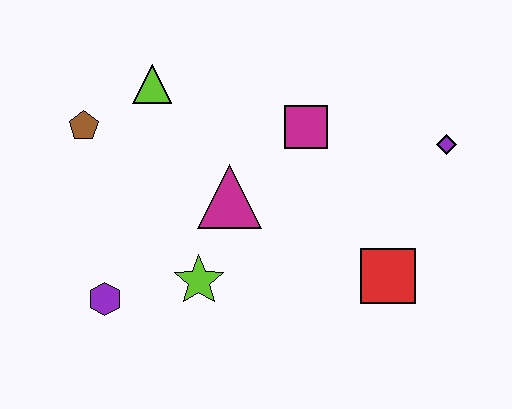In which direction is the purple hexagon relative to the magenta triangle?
The purple hexagon is to the left of the magenta triangle.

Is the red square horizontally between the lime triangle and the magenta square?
No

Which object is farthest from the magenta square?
The purple hexagon is farthest from the magenta square.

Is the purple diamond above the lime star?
Yes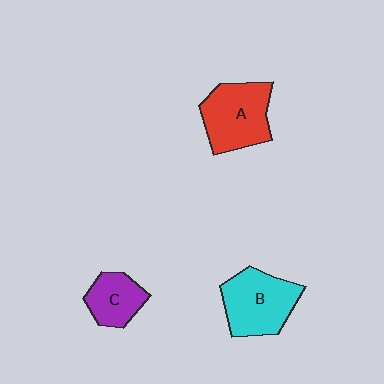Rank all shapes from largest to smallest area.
From largest to smallest: A (red), B (cyan), C (purple).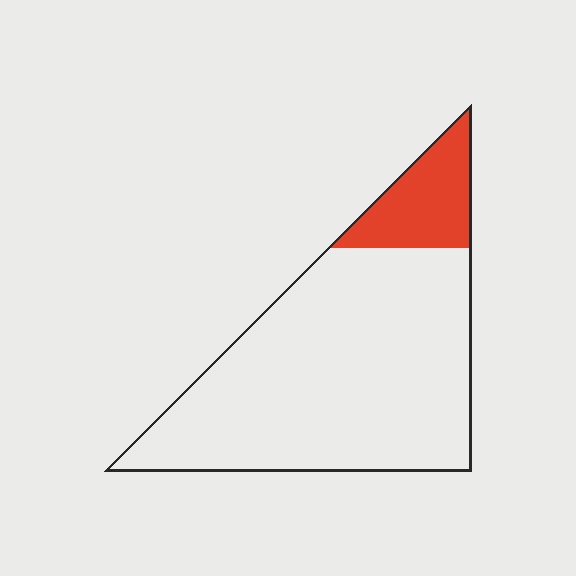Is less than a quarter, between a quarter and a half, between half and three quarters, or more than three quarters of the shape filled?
Less than a quarter.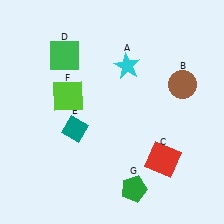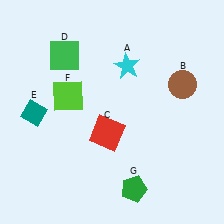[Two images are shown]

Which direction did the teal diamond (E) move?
The teal diamond (E) moved left.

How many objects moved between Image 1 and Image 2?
2 objects moved between the two images.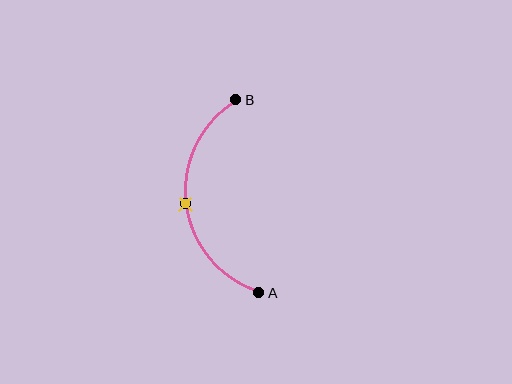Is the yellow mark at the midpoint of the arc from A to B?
Yes. The yellow mark lies on the arc at equal arc-length from both A and B — it is the arc midpoint.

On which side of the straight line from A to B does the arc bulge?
The arc bulges to the left of the straight line connecting A and B.